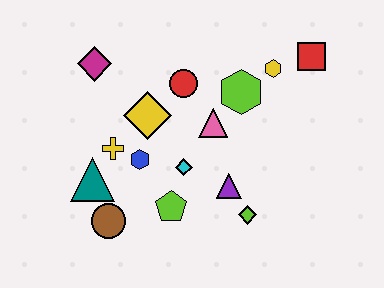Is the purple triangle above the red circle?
No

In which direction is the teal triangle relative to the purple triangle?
The teal triangle is to the left of the purple triangle.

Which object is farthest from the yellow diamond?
The red square is farthest from the yellow diamond.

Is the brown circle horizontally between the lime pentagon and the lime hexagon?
No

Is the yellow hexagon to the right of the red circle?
Yes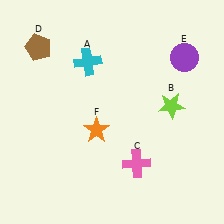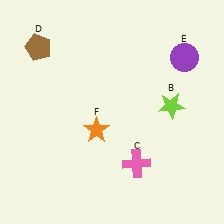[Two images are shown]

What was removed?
The cyan cross (A) was removed in Image 2.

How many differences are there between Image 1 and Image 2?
There is 1 difference between the two images.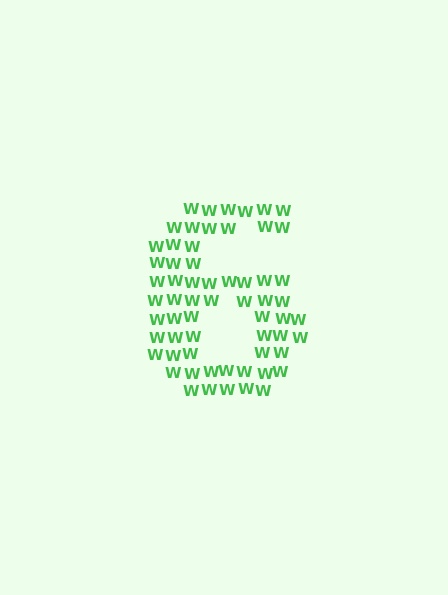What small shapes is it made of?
It is made of small letter W's.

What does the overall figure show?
The overall figure shows the digit 6.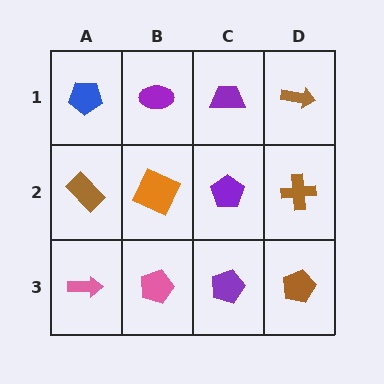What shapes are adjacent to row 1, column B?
An orange square (row 2, column B), a blue pentagon (row 1, column A), a purple trapezoid (row 1, column C).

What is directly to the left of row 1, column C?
A purple ellipse.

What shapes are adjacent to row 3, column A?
A brown rectangle (row 2, column A), a pink pentagon (row 3, column B).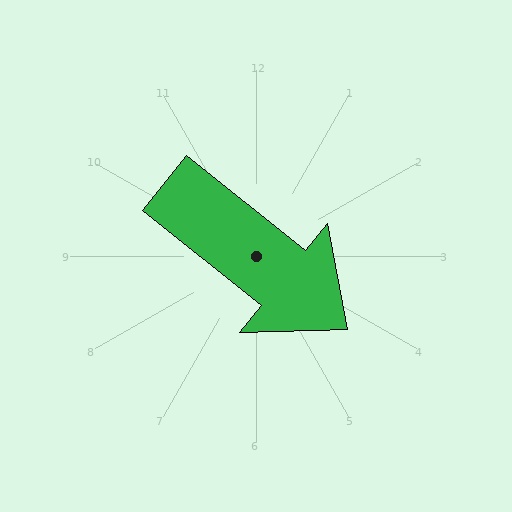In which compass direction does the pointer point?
Southeast.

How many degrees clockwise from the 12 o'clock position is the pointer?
Approximately 129 degrees.